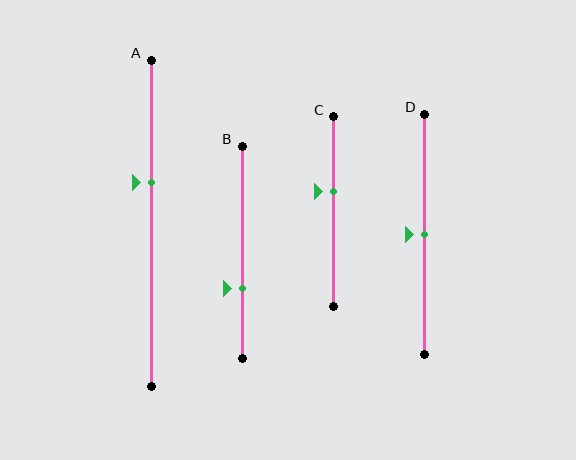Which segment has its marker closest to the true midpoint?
Segment D has its marker closest to the true midpoint.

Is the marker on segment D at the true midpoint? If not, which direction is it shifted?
Yes, the marker on segment D is at the true midpoint.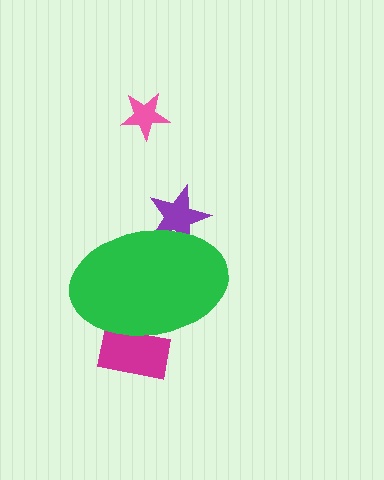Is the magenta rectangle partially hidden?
Yes, the magenta rectangle is partially hidden behind the green ellipse.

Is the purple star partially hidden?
Yes, the purple star is partially hidden behind the green ellipse.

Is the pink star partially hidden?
No, the pink star is fully visible.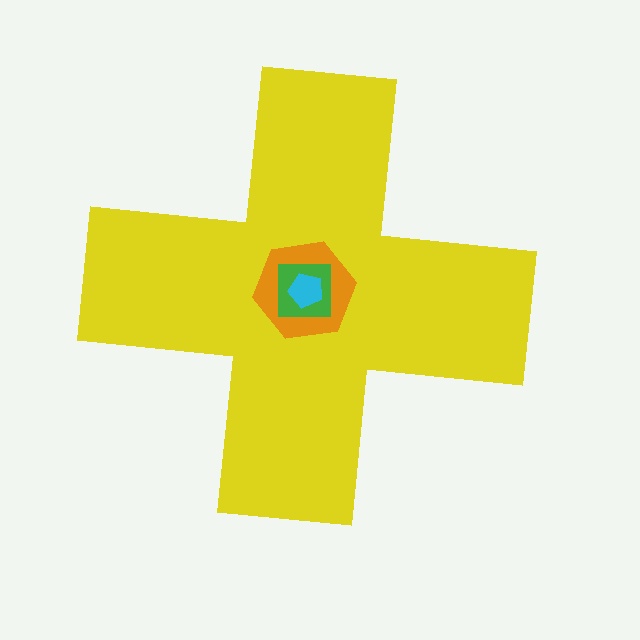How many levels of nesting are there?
4.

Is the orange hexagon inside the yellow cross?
Yes.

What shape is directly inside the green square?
The cyan pentagon.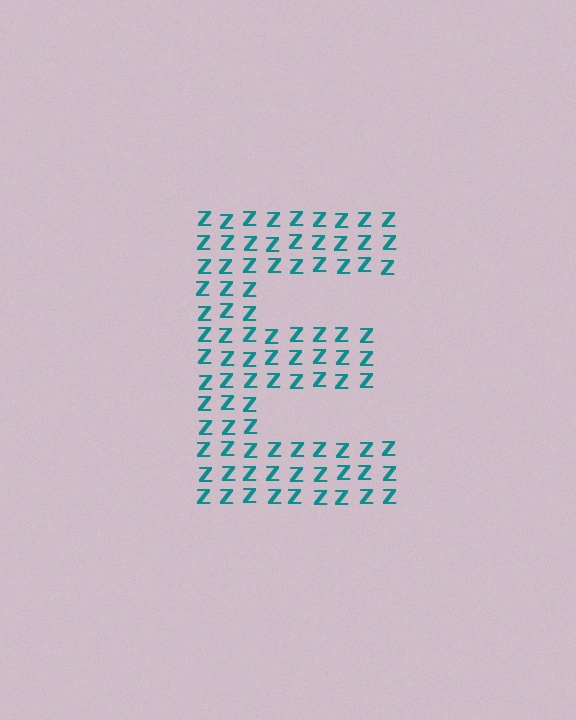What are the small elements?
The small elements are letter Z's.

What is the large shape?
The large shape is the letter E.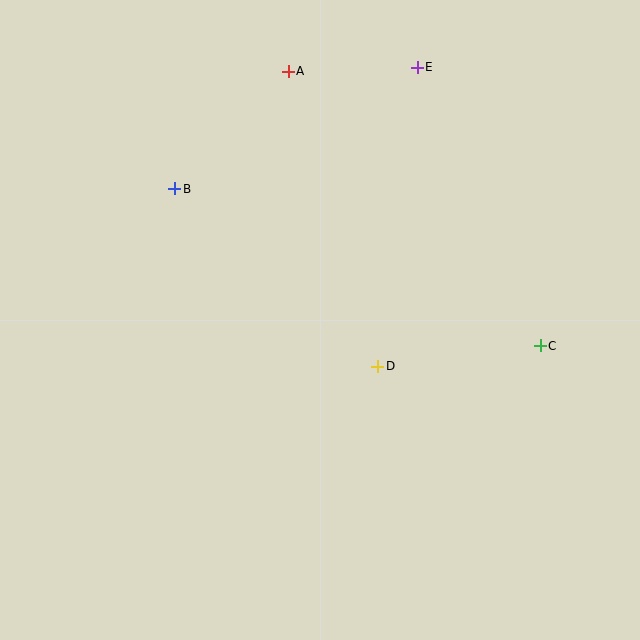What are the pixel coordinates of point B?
Point B is at (175, 189).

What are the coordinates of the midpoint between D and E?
The midpoint between D and E is at (397, 217).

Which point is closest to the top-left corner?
Point B is closest to the top-left corner.